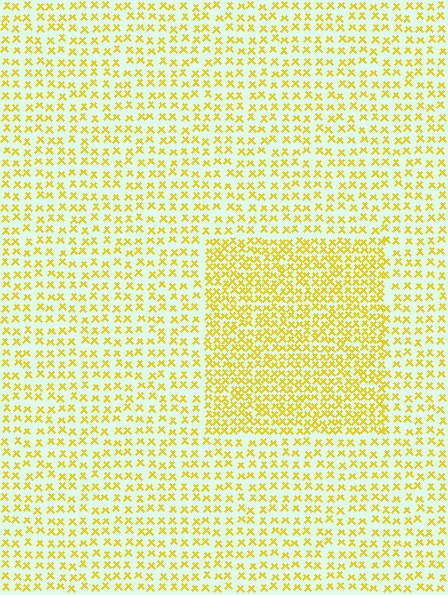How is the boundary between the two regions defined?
The boundary is defined by a change in element density (approximately 1.9x ratio). All elements are the same color, size, and shape.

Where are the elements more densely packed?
The elements are more densely packed inside the rectangle boundary.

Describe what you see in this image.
The image contains small yellow elements arranged at two different densities. A rectangle-shaped region is visible where the elements are more densely packed than the surrounding area.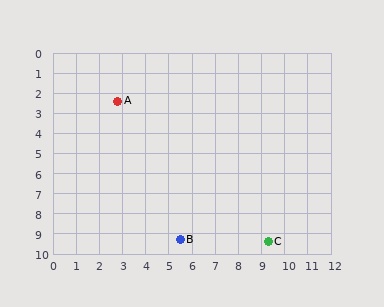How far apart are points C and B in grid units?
Points C and B are about 3.8 grid units apart.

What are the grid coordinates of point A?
Point A is at approximately (2.8, 2.4).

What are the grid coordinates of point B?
Point B is at approximately (5.5, 9.3).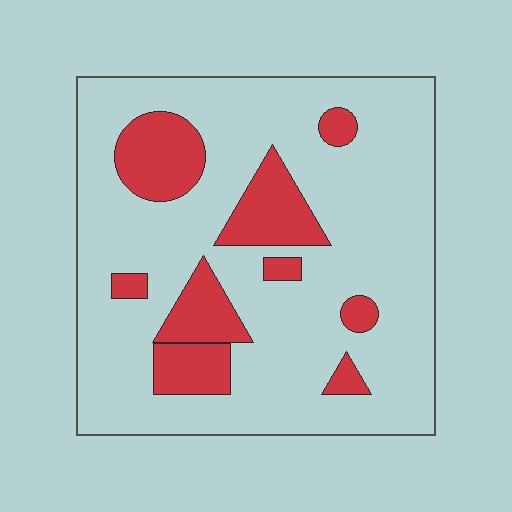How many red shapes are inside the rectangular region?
9.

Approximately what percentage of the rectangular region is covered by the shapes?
Approximately 20%.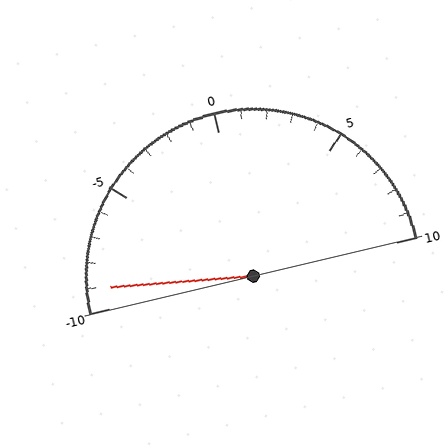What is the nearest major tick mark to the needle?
The nearest major tick mark is -10.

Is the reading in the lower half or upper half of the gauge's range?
The reading is in the lower half of the range (-10 to 10).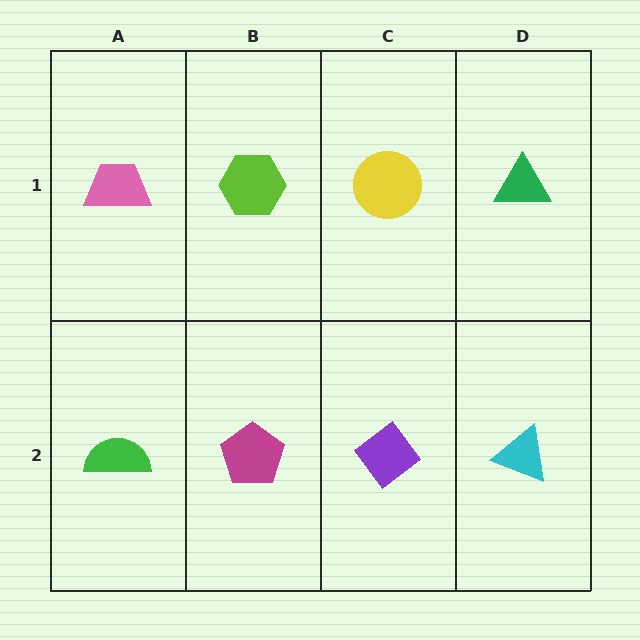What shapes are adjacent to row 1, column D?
A cyan triangle (row 2, column D), a yellow circle (row 1, column C).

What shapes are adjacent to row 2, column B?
A lime hexagon (row 1, column B), a green semicircle (row 2, column A), a purple diamond (row 2, column C).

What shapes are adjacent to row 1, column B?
A magenta pentagon (row 2, column B), a pink trapezoid (row 1, column A), a yellow circle (row 1, column C).